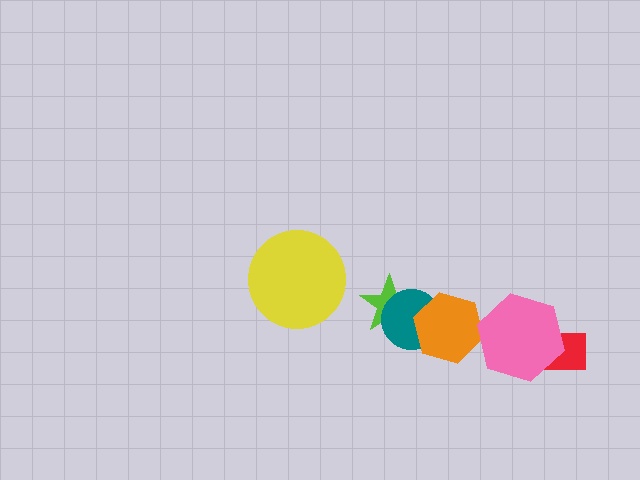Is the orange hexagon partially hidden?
Yes, it is partially covered by another shape.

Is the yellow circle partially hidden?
No, no other shape covers it.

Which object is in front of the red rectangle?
The pink hexagon is in front of the red rectangle.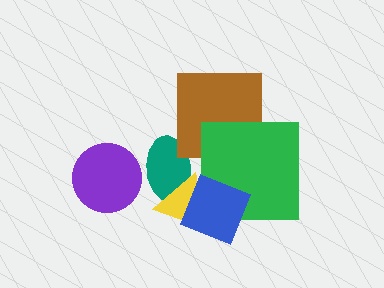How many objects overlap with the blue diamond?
3 objects overlap with the blue diamond.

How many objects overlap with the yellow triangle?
3 objects overlap with the yellow triangle.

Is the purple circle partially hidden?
No, no other shape covers it.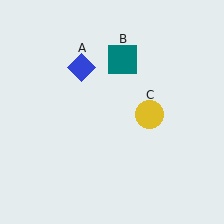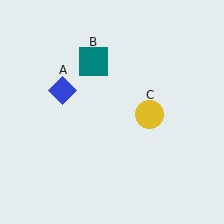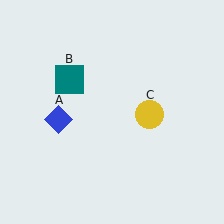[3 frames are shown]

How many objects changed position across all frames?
2 objects changed position: blue diamond (object A), teal square (object B).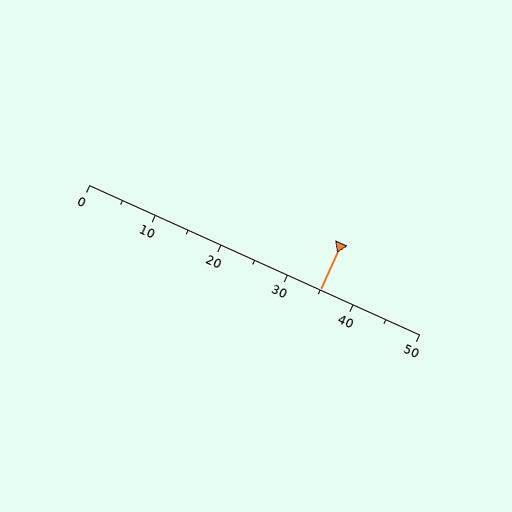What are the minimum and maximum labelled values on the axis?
The axis runs from 0 to 50.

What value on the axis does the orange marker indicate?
The marker indicates approximately 35.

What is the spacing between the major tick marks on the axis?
The major ticks are spaced 10 apart.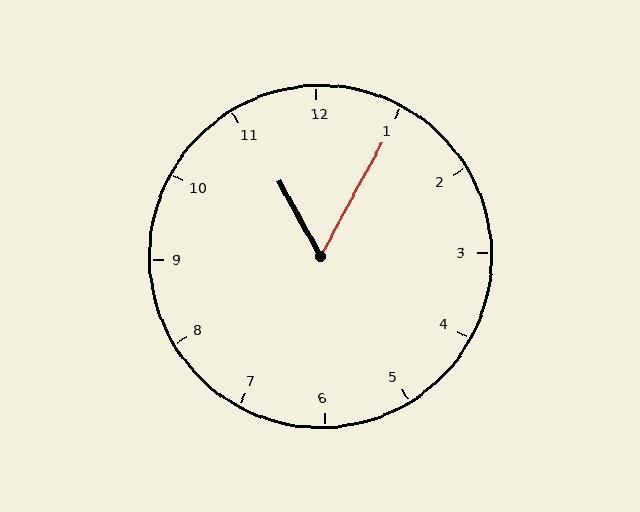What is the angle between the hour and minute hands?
Approximately 58 degrees.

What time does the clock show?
11:05.